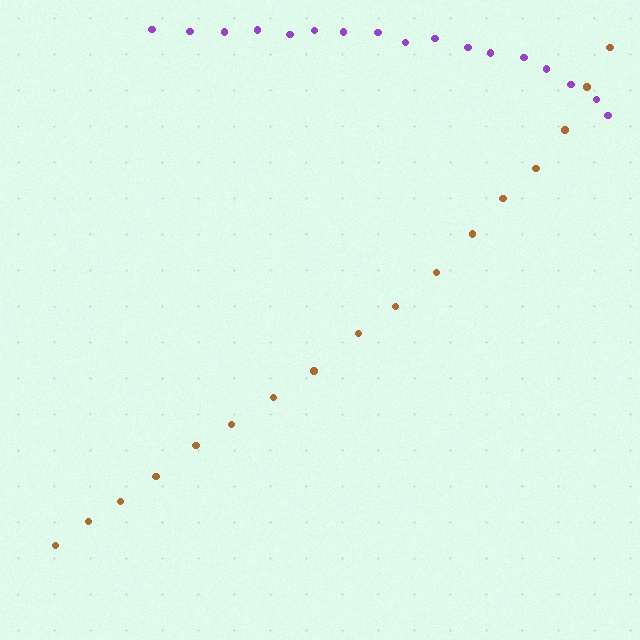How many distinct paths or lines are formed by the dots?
There are 2 distinct paths.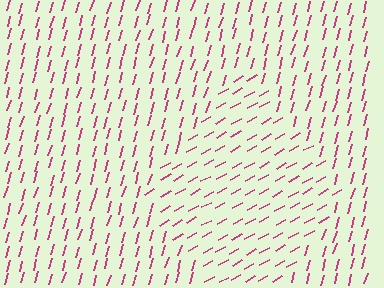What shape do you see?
I see a diamond.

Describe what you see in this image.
The image is filled with small magenta line segments. A diamond region in the image has lines oriented differently from the surrounding lines, creating a visible texture boundary.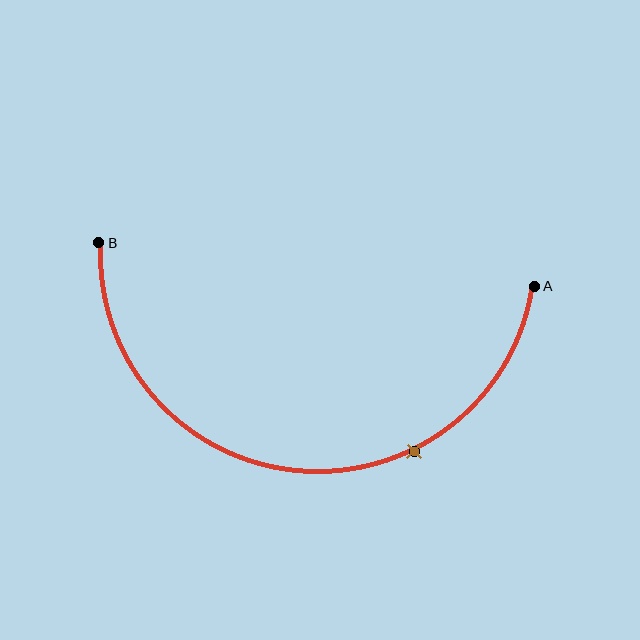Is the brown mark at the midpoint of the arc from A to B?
No. The brown mark lies on the arc but is closer to endpoint A. The arc midpoint would be at the point on the curve equidistant along the arc from both A and B.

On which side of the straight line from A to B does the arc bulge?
The arc bulges below the straight line connecting A and B.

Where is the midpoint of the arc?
The arc midpoint is the point on the curve farthest from the straight line joining A and B. It sits below that line.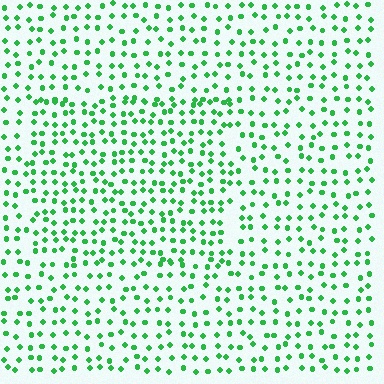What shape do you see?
I see a rectangle.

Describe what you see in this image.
The image contains small green elements arranged at two different densities. A rectangle-shaped region is visible where the elements are more densely packed than the surrounding area.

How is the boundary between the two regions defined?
The boundary is defined by a change in element density (approximately 1.4x ratio). All elements are the same color, size, and shape.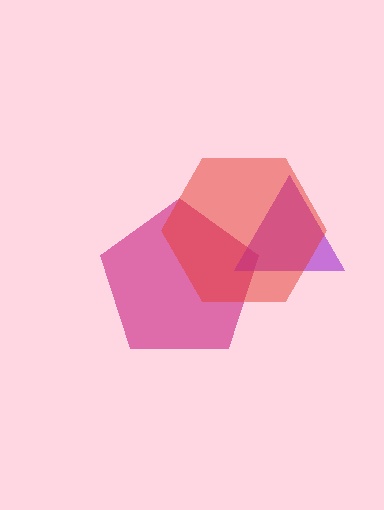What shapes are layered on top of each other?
The layered shapes are: a magenta pentagon, a purple triangle, a red hexagon.